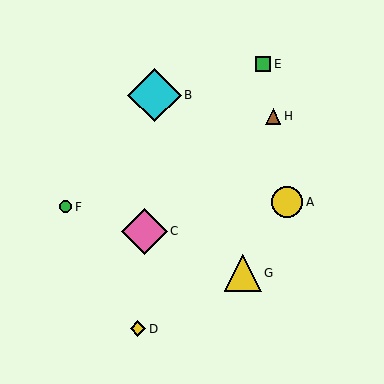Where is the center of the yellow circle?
The center of the yellow circle is at (287, 202).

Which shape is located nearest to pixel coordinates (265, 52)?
The green square (labeled E) at (263, 64) is nearest to that location.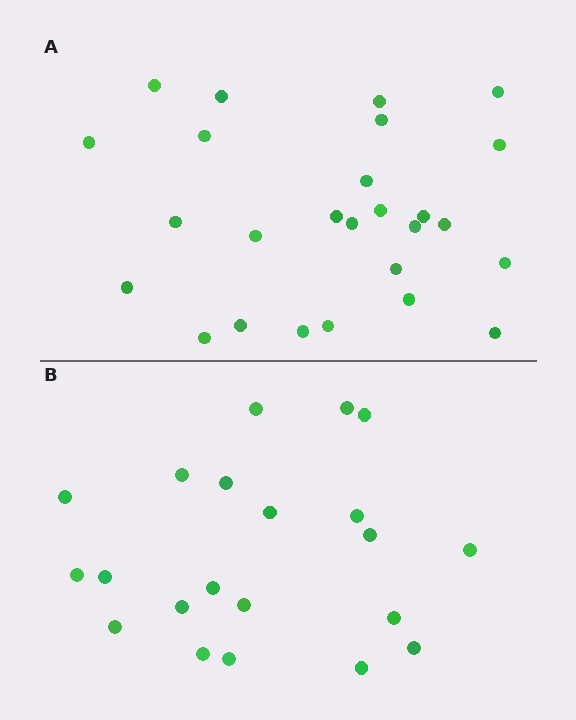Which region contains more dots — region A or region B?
Region A (the top region) has more dots.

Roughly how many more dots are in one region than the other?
Region A has about 5 more dots than region B.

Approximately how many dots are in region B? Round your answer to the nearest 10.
About 20 dots. (The exact count is 21, which rounds to 20.)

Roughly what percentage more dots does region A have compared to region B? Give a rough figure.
About 25% more.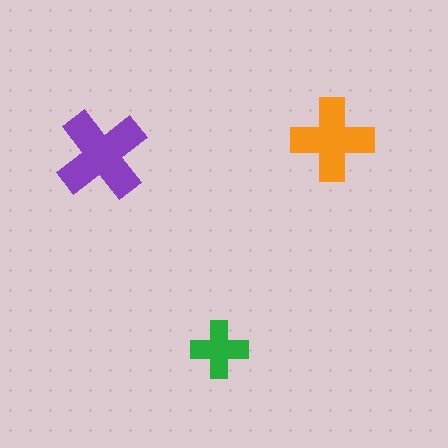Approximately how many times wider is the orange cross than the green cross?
About 1.5 times wider.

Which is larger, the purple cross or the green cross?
The purple one.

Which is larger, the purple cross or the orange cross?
The purple one.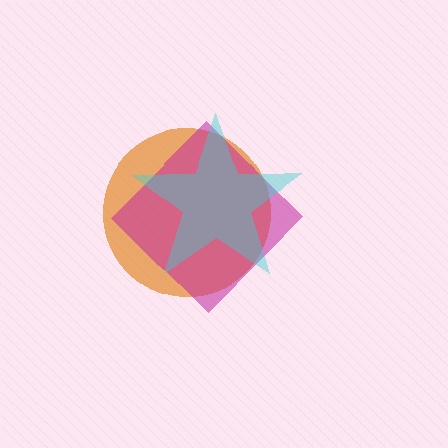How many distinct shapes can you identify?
There are 3 distinct shapes: an orange circle, a magenta diamond, a cyan star.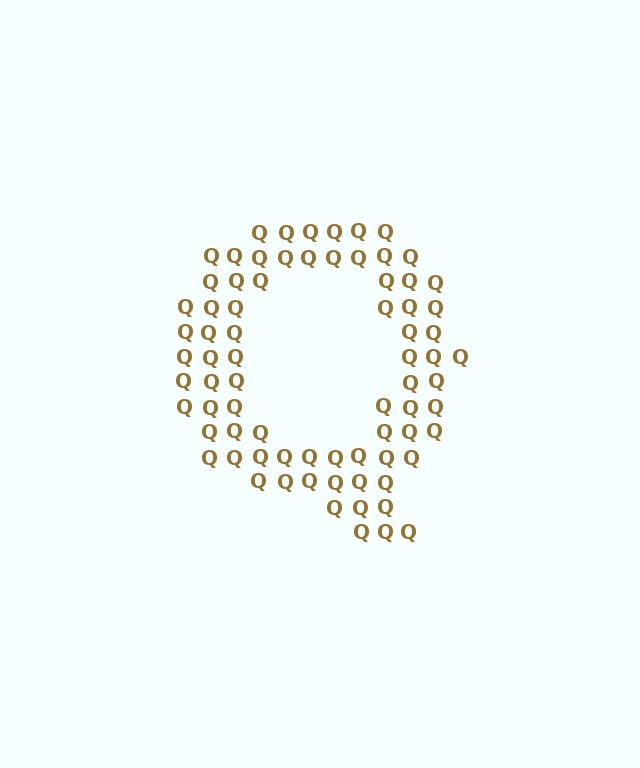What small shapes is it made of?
It is made of small letter Q's.